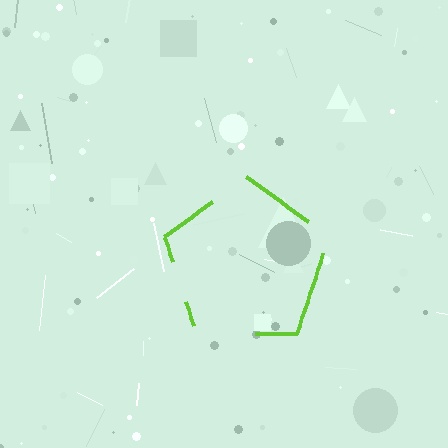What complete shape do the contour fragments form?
The contour fragments form a pentagon.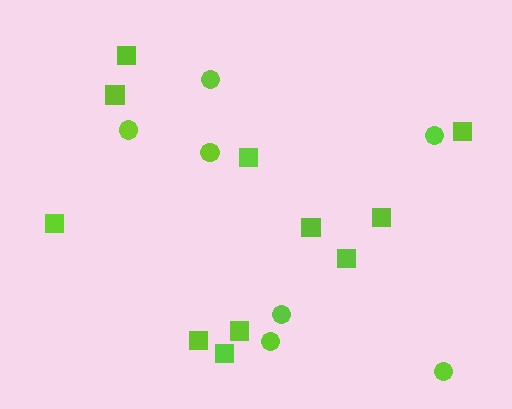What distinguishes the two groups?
There are 2 groups: one group of squares (11) and one group of circles (7).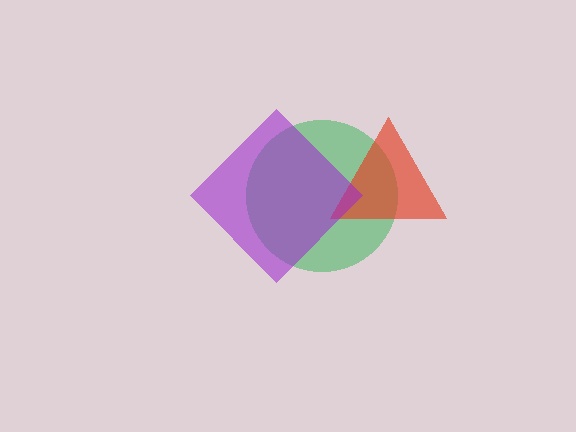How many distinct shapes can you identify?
There are 3 distinct shapes: a green circle, a red triangle, a purple diamond.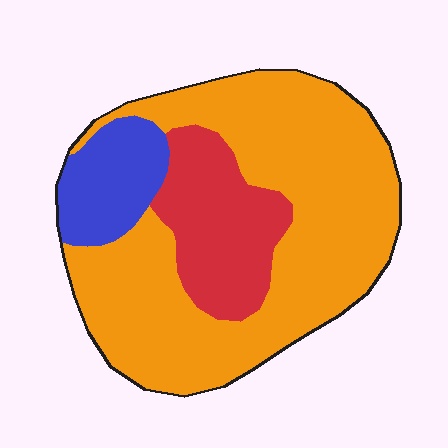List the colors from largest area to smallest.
From largest to smallest: orange, red, blue.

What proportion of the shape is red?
Red takes up less than a quarter of the shape.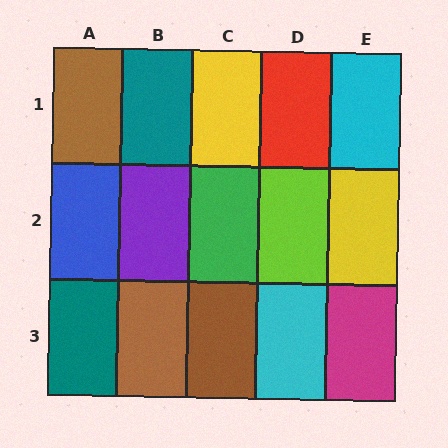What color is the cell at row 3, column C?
Brown.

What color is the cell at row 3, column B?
Brown.